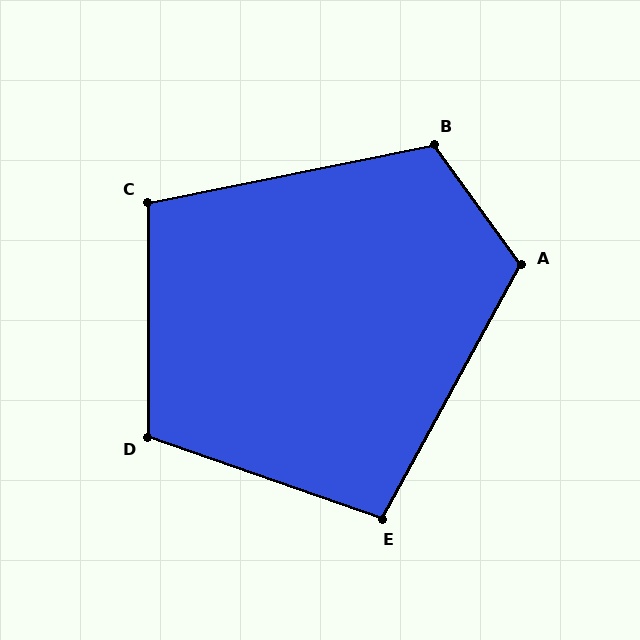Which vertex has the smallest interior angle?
E, at approximately 99 degrees.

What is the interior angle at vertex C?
Approximately 101 degrees (obtuse).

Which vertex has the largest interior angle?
A, at approximately 115 degrees.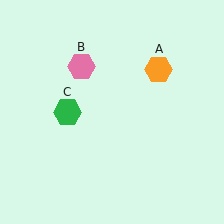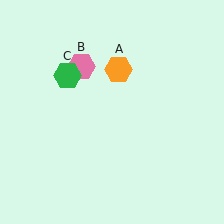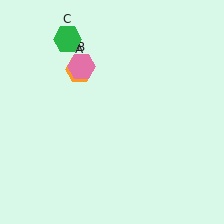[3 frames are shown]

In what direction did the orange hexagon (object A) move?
The orange hexagon (object A) moved left.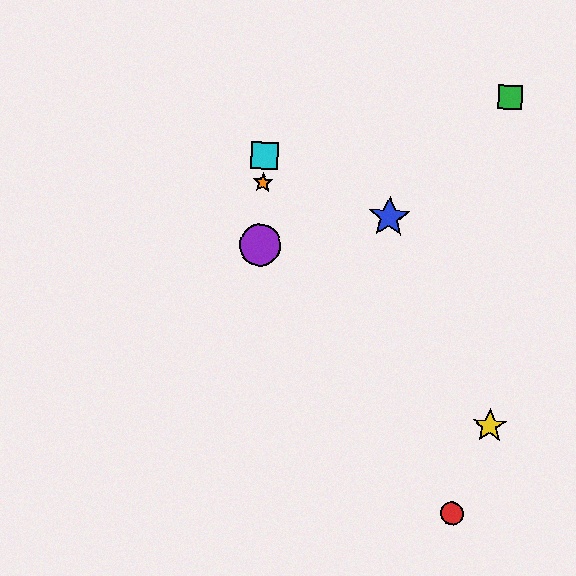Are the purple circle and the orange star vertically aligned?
Yes, both are at x≈260.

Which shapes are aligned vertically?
The purple circle, the orange star, the cyan square are aligned vertically.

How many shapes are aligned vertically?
3 shapes (the purple circle, the orange star, the cyan square) are aligned vertically.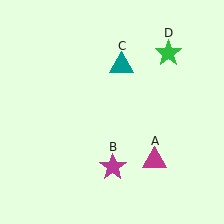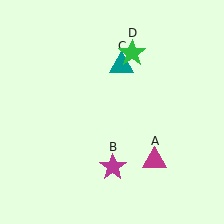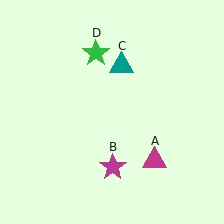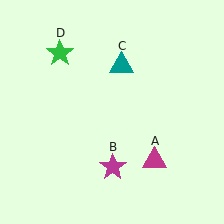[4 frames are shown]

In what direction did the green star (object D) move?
The green star (object D) moved left.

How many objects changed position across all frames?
1 object changed position: green star (object D).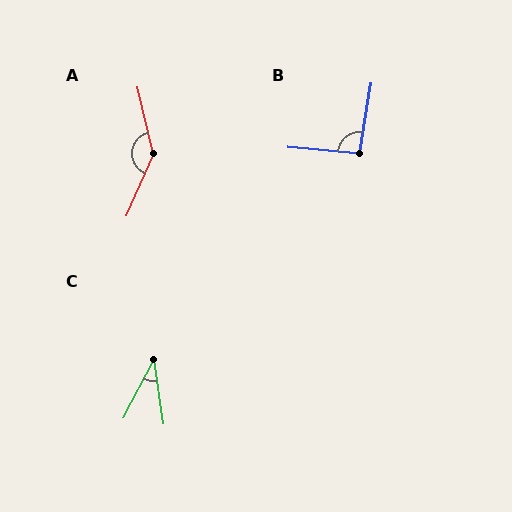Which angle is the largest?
A, at approximately 144 degrees.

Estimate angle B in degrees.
Approximately 94 degrees.